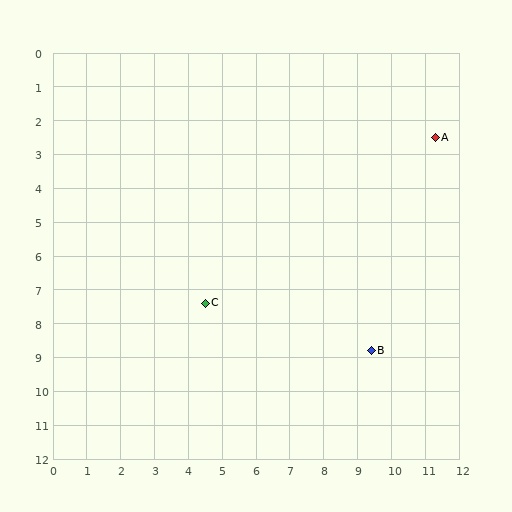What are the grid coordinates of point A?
Point A is at approximately (11.3, 2.5).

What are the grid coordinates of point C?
Point C is at approximately (4.5, 7.4).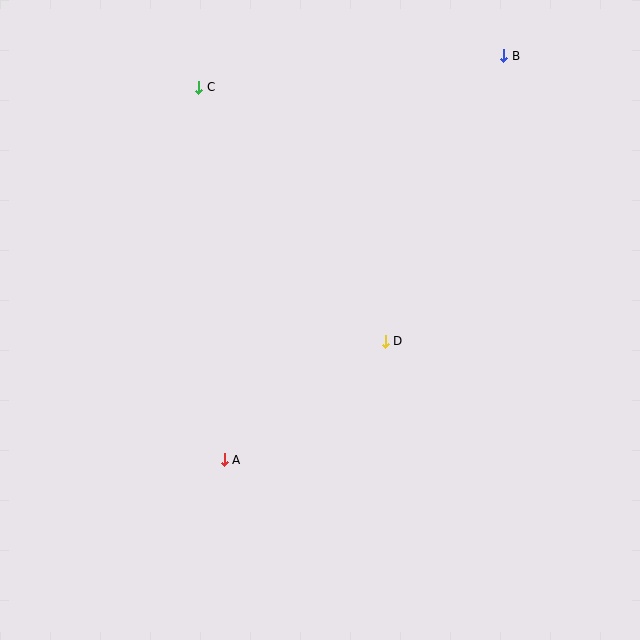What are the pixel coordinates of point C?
Point C is at (199, 87).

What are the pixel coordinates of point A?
Point A is at (224, 460).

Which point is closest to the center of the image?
Point D at (385, 341) is closest to the center.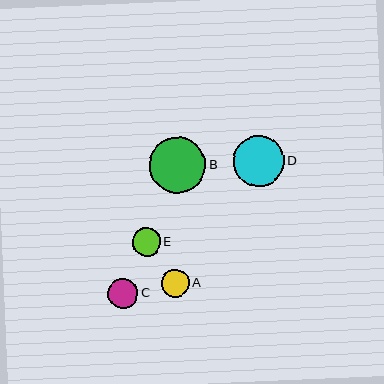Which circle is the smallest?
Circle A is the smallest with a size of approximately 28 pixels.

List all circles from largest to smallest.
From largest to smallest: B, D, C, E, A.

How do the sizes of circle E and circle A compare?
Circle E and circle A are approximately the same size.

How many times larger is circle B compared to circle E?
Circle B is approximately 2.0 times the size of circle E.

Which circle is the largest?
Circle B is the largest with a size of approximately 56 pixels.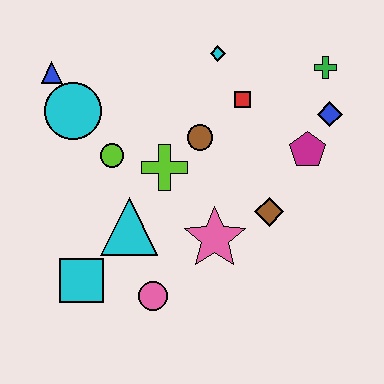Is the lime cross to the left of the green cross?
Yes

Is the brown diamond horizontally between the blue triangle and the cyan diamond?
No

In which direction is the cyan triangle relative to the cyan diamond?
The cyan triangle is below the cyan diamond.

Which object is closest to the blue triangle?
The cyan circle is closest to the blue triangle.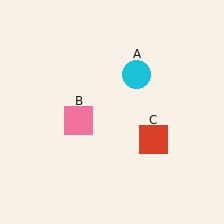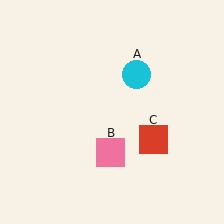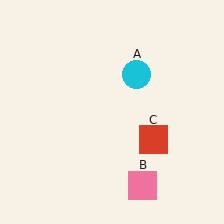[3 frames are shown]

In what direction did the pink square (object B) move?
The pink square (object B) moved down and to the right.